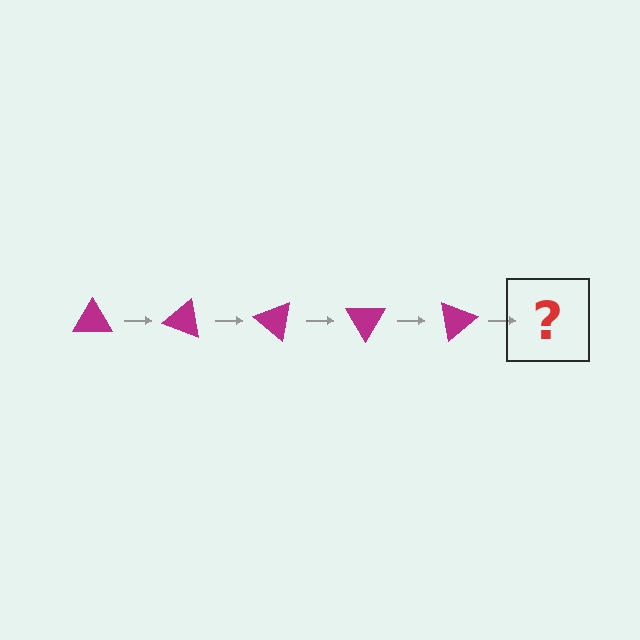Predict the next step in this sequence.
The next step is a magenta triangle rotated 100 degrees.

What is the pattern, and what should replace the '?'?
The pattern is that the triangle rotates 20 degrees each step. The '?' should be a magenta triangle rotated 100 degrees.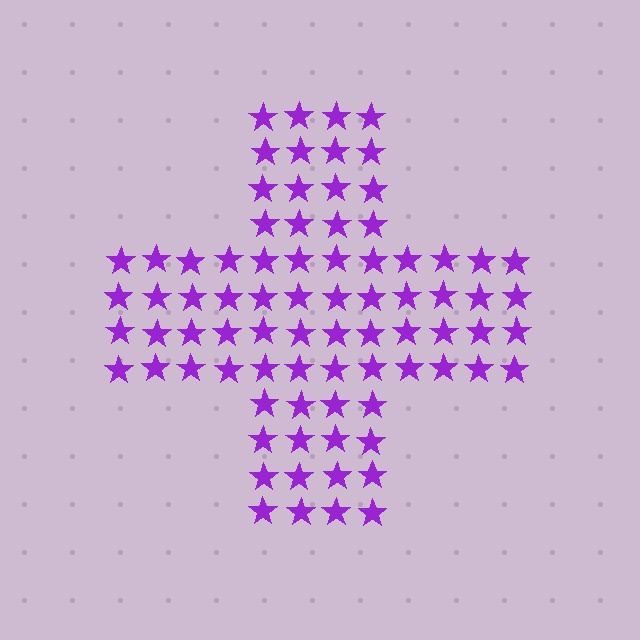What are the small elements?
The small elements are stars.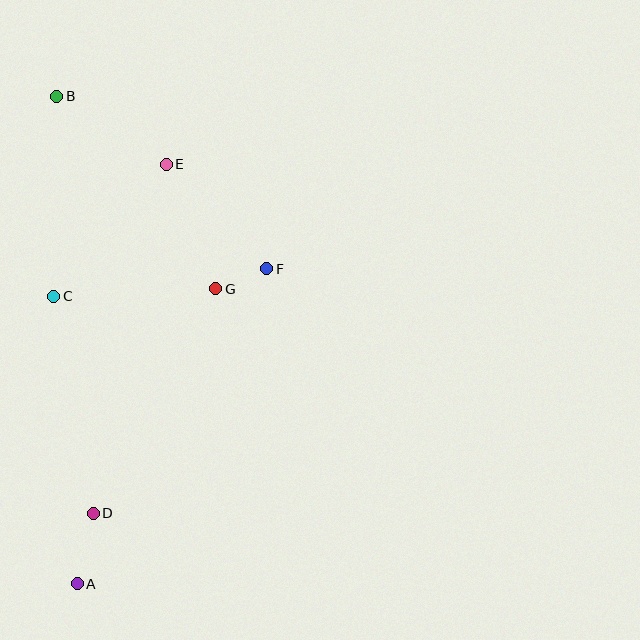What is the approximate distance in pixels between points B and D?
The distance between B and D is approximately 418 pixels.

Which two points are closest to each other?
Points F and G are closest to each other.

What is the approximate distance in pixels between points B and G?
The distance between B and G is approximately 250 pixels.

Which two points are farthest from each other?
Points A and B are farthest from each other.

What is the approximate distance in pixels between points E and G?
The distance between E and G is approximately 134 pixels.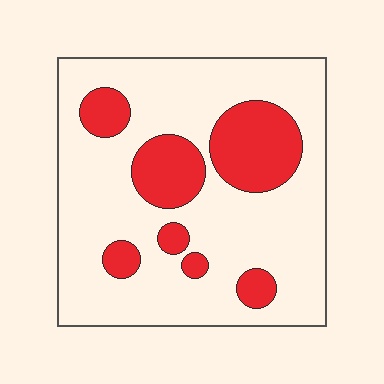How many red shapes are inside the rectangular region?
7.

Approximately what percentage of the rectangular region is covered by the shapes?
Approximately 25%.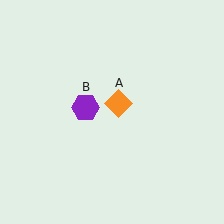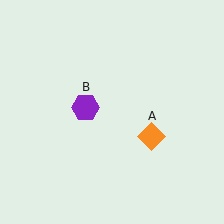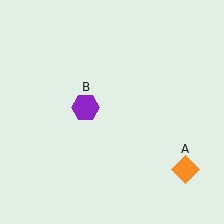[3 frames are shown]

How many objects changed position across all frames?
1 object changed position: orange diamond (object A).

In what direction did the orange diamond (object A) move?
The orange diamond (object A) moved down and to the right.